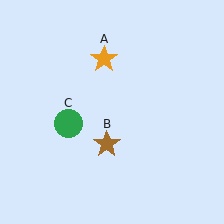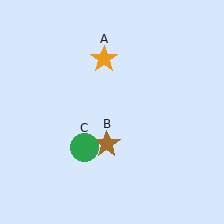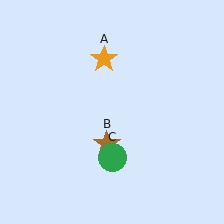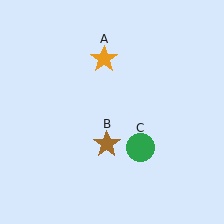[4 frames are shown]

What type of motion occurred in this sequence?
The green circle (object C) rotated counterclockwise around the center of the scene.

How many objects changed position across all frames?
1 object changed position: green circle (object C).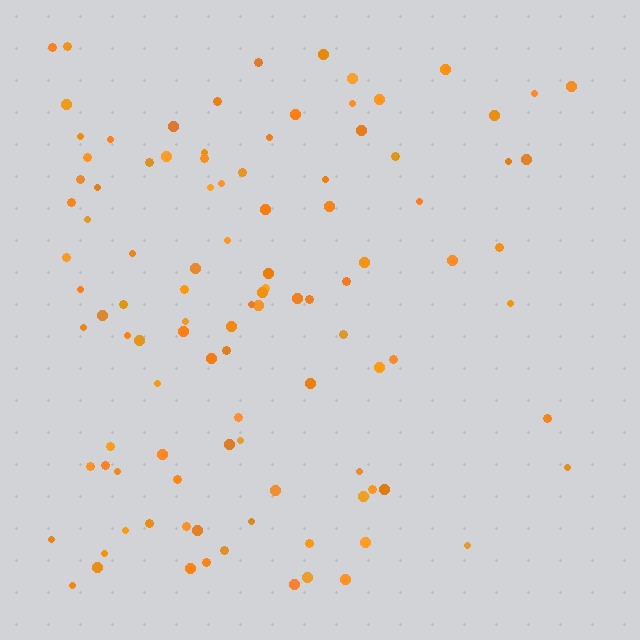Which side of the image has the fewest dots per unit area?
The right.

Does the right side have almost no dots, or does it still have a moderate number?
Still a moderate number, just noticeably fewer than the left.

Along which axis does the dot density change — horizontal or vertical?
Horizontal.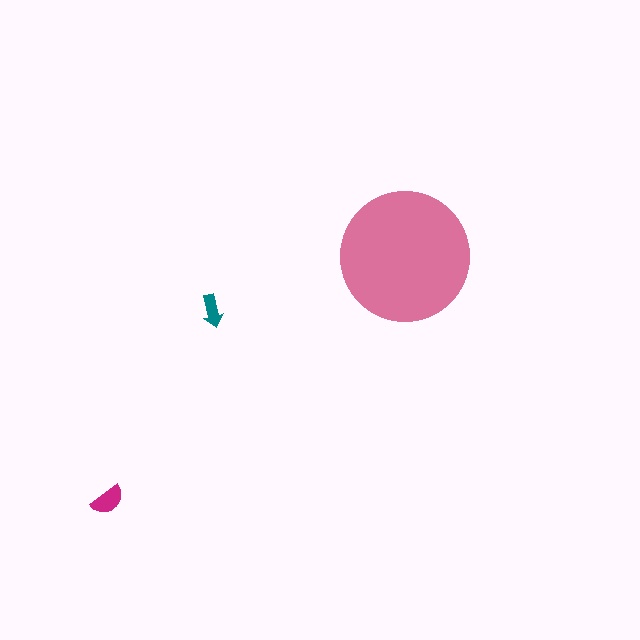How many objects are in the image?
There are 3 objects in the image.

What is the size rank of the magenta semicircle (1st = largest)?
2nd.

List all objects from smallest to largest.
The teal arrow, the magenta semicircle, the pink circle.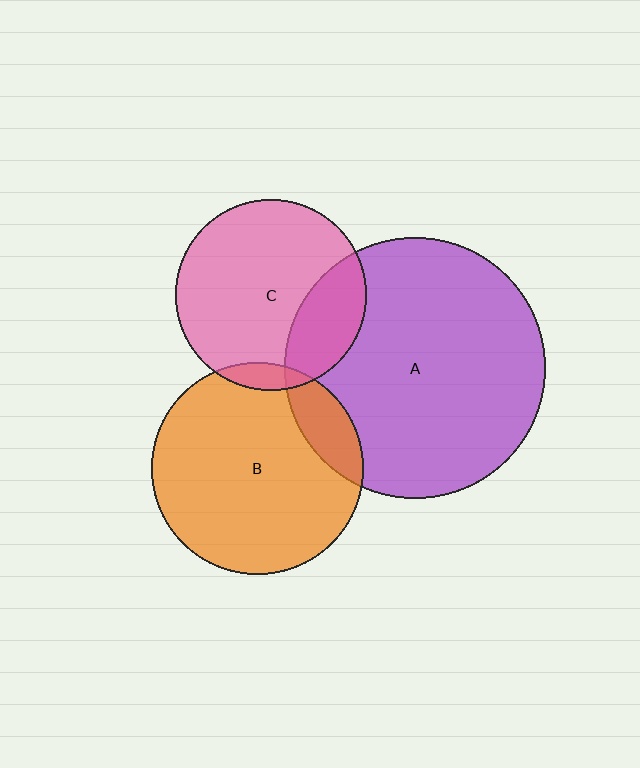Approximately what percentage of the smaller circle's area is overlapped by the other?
Approximately 15%.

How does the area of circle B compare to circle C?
Approximately 1.2 times.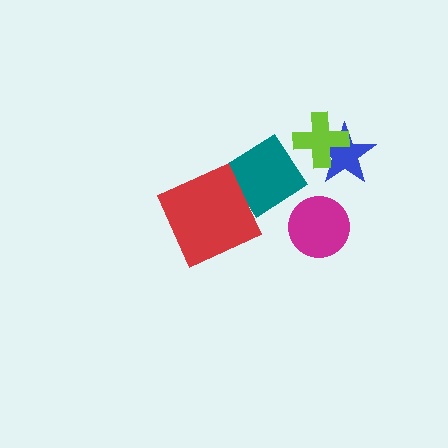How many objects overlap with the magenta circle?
0 objects overlap with the magenta circle.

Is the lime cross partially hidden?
No, no other shape covers it.